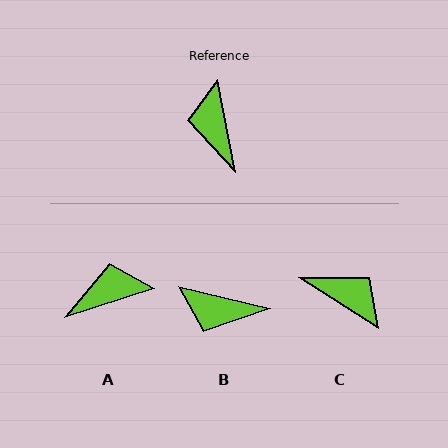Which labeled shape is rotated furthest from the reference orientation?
C, about 133 degrees away.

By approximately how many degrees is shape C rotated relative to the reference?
Approximately 133 degrees clockwise.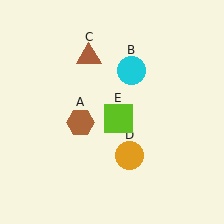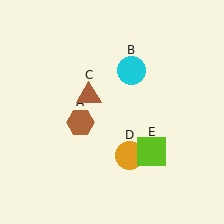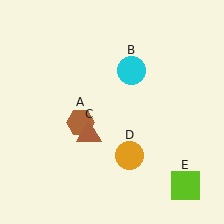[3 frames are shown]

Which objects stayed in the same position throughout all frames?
Brown hexagon (object A) and cyan circle (object B) and orange circle (object D) remained stationary.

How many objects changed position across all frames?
2 objects changed position: brown triangle (object C), lime square (object E).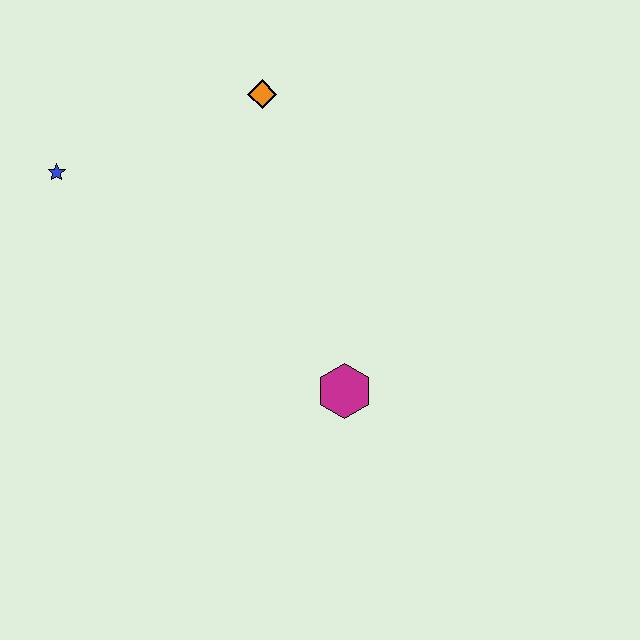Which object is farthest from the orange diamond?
The magenta hexagon is farthest from the orange diamond.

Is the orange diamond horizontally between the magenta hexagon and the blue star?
Yes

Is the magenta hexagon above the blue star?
No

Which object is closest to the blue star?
The orange diamond is closest to the blue star.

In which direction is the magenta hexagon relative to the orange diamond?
The magenta hexagon is below the orange diamond.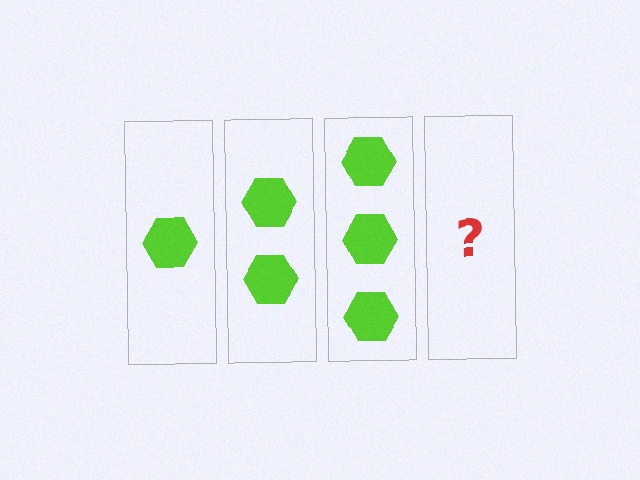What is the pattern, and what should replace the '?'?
The pattern is that each step adds one more hexagon. The '?' should be 4 hexagons.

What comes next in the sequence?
The next element should be 4 hexagons.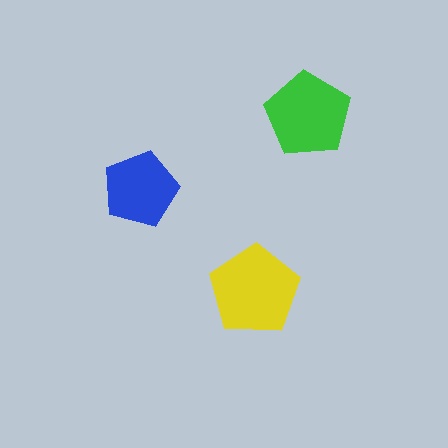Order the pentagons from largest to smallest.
the yellow one, the green one, the blue one.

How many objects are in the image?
There are 3 objects in the image.